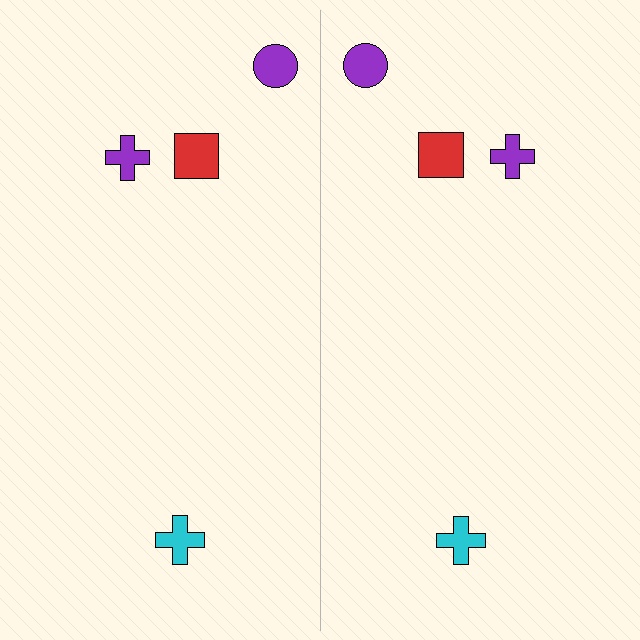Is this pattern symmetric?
Yes, this pattern has bilateral (reflection) symmetry.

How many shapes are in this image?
There are 8 shapes in this image.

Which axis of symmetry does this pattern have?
The pattern has a vertical axis of symmetry running through the center of the image.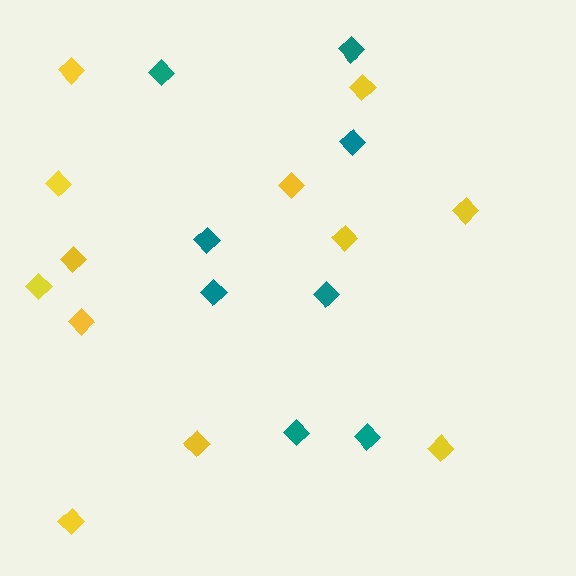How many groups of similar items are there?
There are 2 groups: one group of yellow diamonds (12) and one group of teal diamonds (8).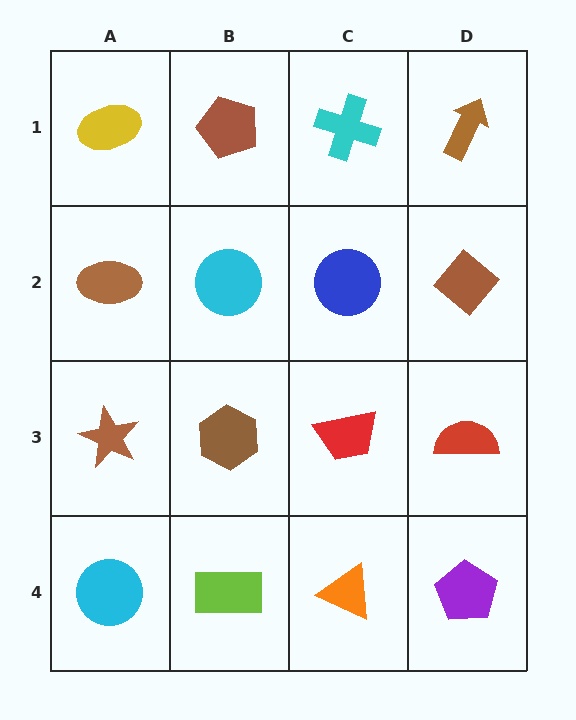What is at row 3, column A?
A brown star.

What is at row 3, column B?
A brown hexagon.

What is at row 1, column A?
A yellow ellipse.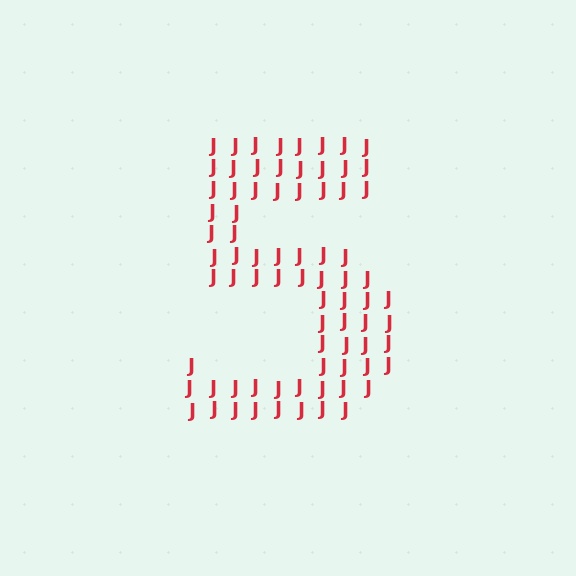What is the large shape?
The large shape is the digit 5.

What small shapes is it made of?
It is made of small letter J's.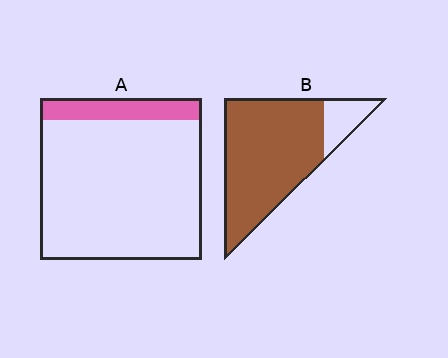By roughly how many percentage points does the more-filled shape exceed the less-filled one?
By roughly 70 percentage points (B over A).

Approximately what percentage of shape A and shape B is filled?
A is approximately 15% and B is approximately 85%.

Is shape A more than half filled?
No.